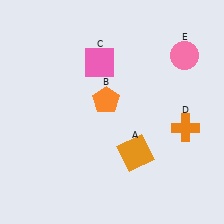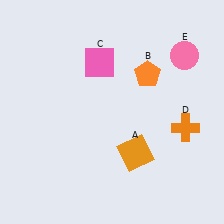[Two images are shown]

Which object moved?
The orange pentagon (B) moved right.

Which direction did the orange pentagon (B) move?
The orange pentagon (B) moved right.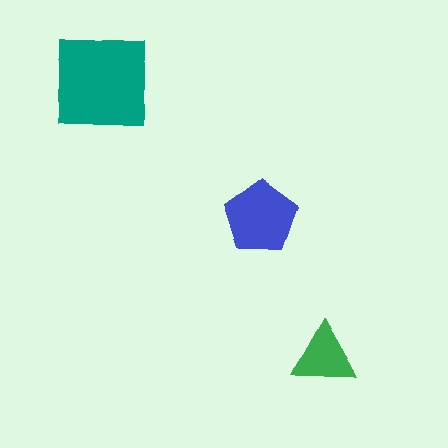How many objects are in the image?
There are 3 objects in the image.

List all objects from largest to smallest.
The teal square, the blue pentagon, the green triangle.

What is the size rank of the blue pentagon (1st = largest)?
2nd.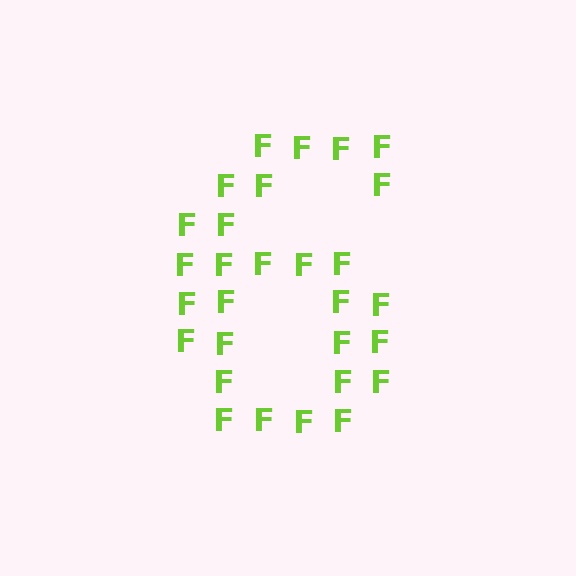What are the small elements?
The small elements are letter F's.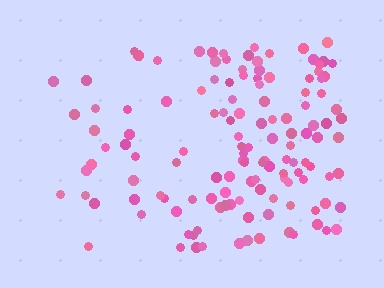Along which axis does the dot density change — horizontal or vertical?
Horizontal.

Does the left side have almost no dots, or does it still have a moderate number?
Still a moderate number, just noticeably fewer than the right.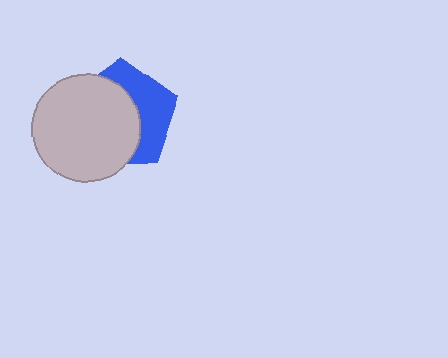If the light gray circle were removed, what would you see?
You would see the complete blue pentagon.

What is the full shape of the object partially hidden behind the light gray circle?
The partially hidden object is a blue pentagon.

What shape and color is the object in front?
The object in front is a light gray circle.